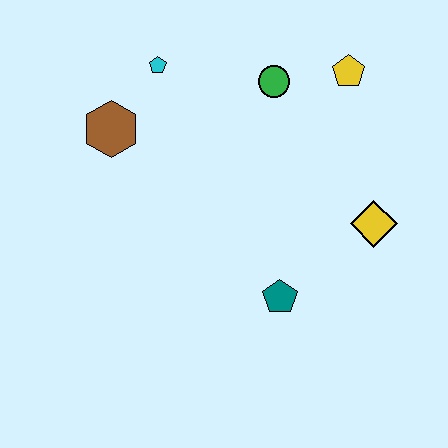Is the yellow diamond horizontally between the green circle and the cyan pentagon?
No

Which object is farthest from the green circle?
The teal pentagon is farthest from the green circle.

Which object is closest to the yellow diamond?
The teal pentagon is closest to the yellow diamond.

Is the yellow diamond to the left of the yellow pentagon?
No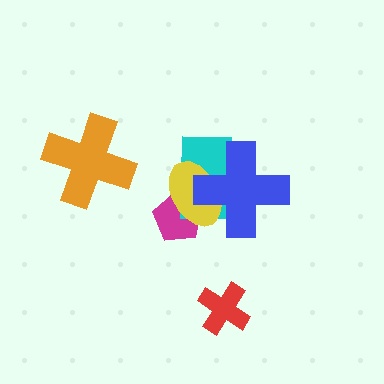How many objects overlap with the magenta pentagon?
2 objects overlap with the magenta pentagon.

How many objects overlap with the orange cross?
0 objects overlap with the orange cross.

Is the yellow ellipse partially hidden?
Yes, it is partially covered by another shape.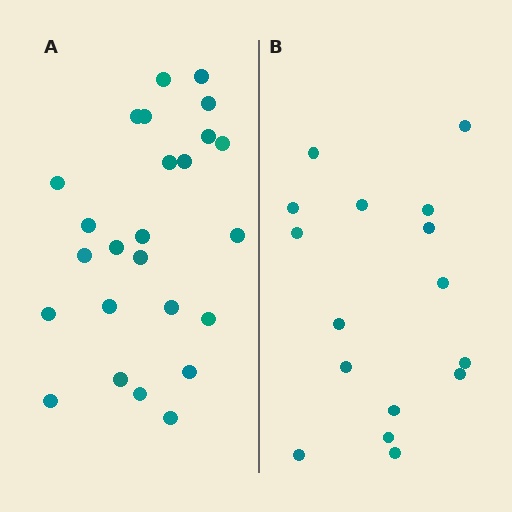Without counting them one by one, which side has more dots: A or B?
Region A (the left region) has more dots.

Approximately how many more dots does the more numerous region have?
Region A has roughly 8 or so more dots than region B.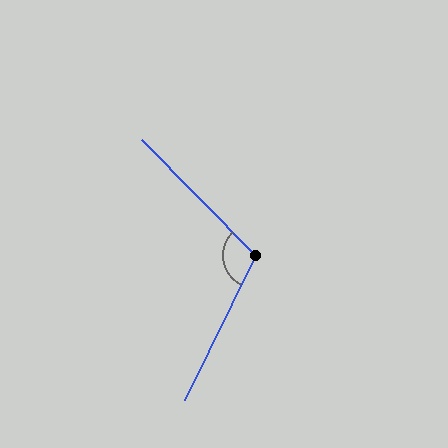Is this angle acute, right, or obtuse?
It is obtuse.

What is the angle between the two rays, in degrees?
Approximately 109 degrees.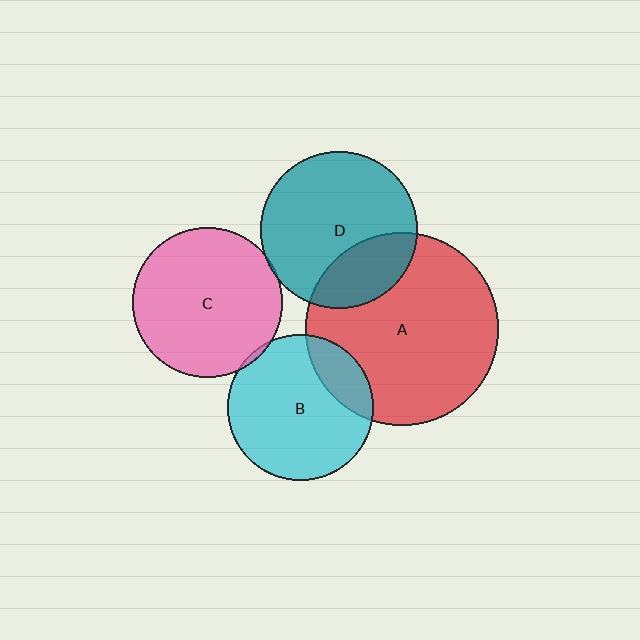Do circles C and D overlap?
Yes.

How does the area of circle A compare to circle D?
Approximately 1.5 times.